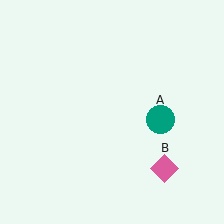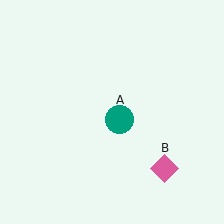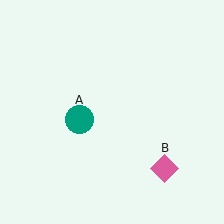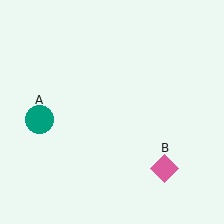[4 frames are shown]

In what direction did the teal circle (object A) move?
The teal circle (object A) moved left.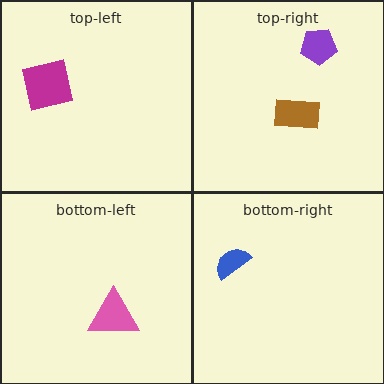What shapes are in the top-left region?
The magenta square.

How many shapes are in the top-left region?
1.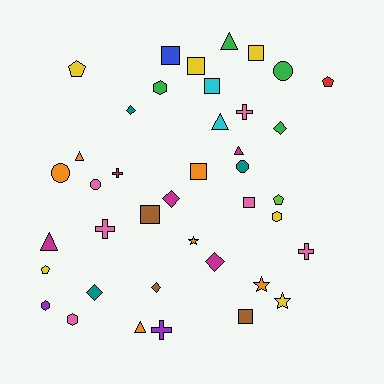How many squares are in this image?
There are 8 squares.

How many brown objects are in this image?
There are 3 brown objects.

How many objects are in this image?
There are 40 objects.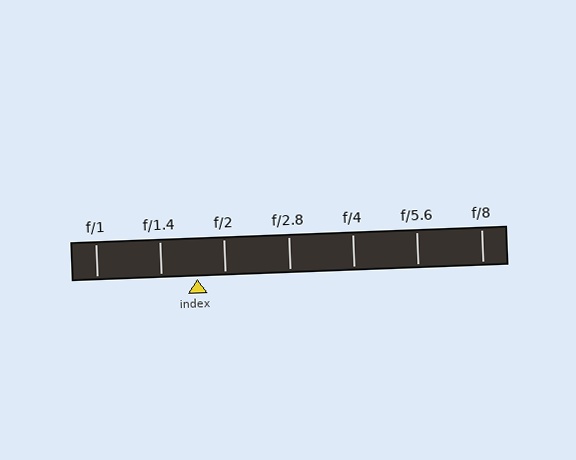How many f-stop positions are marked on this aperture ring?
There are 7 f-stop positions marked.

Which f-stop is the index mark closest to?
The index mark is closest to f/2.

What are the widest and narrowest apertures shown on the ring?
The widest aperture shown is f/1 and the narrowest is f/8.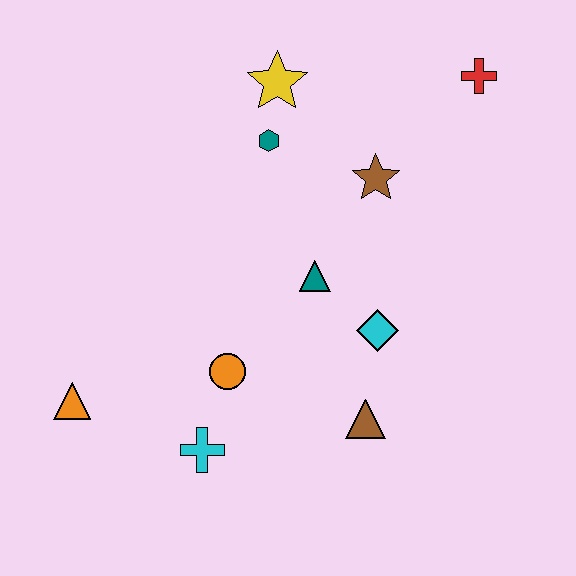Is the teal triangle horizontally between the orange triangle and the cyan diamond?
Yes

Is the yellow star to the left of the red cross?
Yes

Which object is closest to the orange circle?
The cyan cross is closest to the orange circle.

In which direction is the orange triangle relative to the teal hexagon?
The orange triangle is below the teal hexagon.